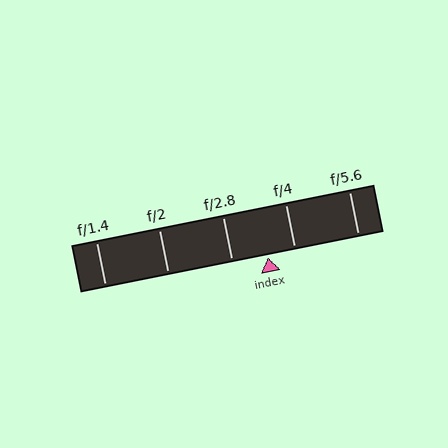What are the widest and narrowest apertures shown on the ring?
The widest aperture shown is f/1.4 and the narrowest is f/5.6.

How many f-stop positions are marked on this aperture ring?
There are 5 f-stop positions marked.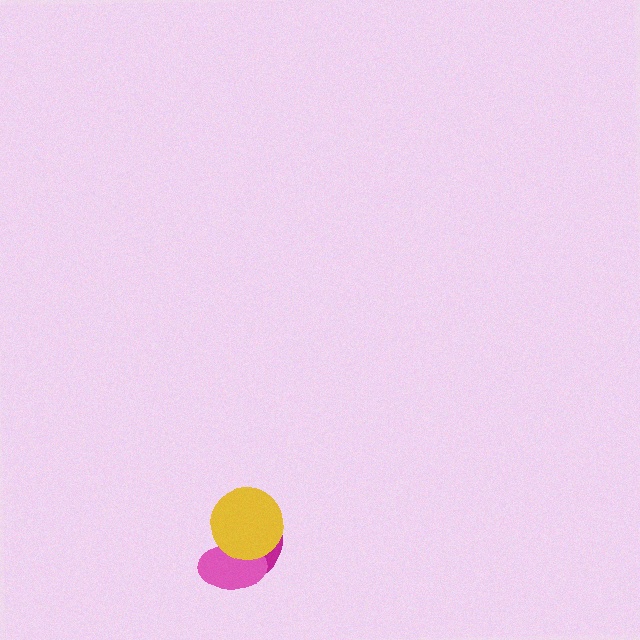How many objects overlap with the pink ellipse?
2 objects overlap with the pink ellipse.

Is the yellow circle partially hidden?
No, no other shape covers it.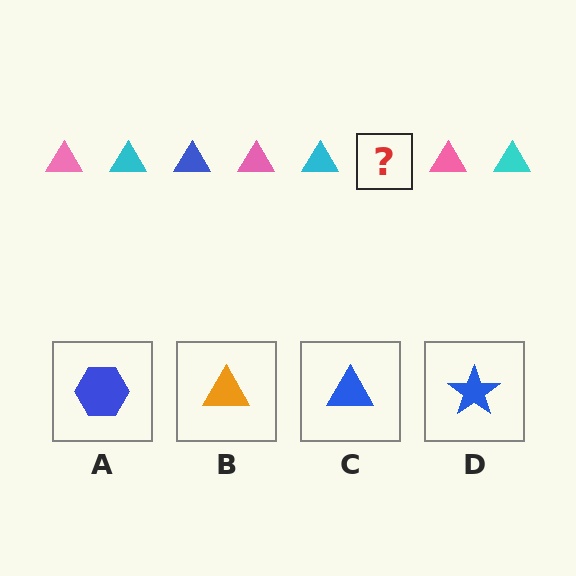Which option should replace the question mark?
Option C.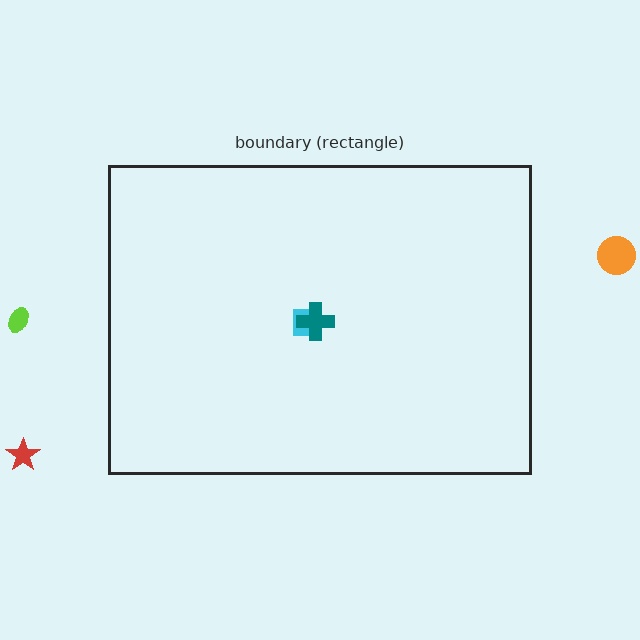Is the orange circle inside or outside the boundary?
Outside.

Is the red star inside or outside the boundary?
Outside.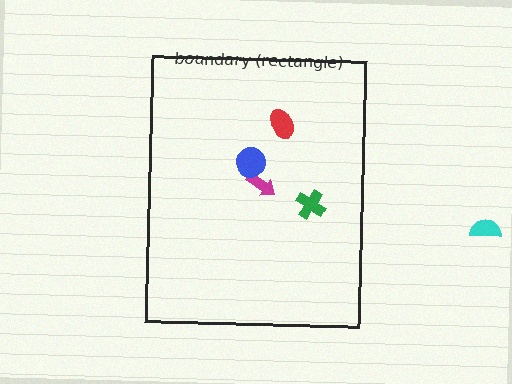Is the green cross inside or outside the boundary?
Inside.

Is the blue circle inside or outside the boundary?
Inside.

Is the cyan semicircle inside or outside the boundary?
Outside.